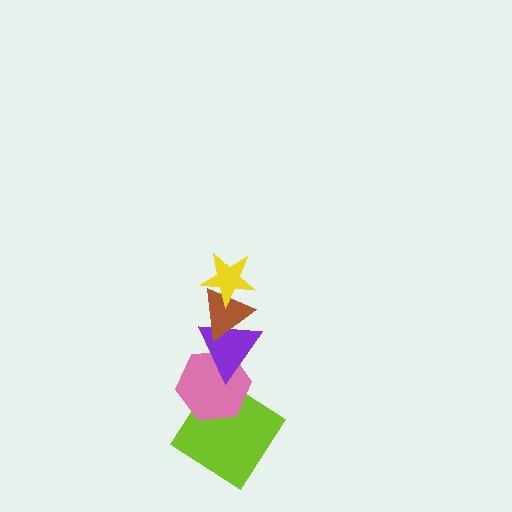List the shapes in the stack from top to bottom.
From top to bottom: the yellow star, the brown triangle, the purple triangle, the pink hexagon, the lime diamond.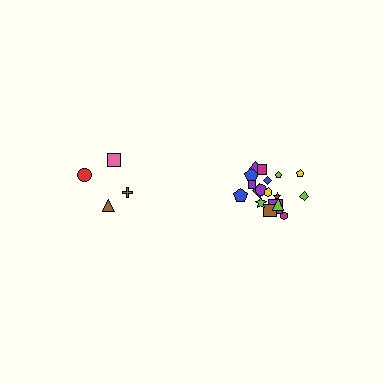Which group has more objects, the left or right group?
The right group.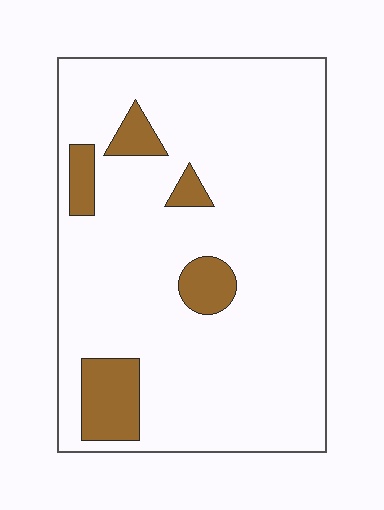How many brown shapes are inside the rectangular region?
5.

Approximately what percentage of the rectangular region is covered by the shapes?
Approximately 10%.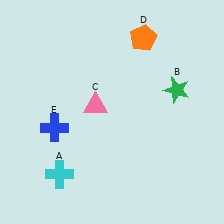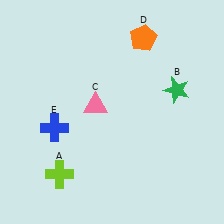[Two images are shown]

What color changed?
The cross (A) changed from cyan in Image 1 to lime in Image 2.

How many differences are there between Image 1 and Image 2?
There is 1 difference between the two images.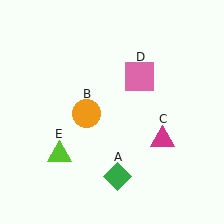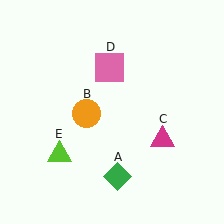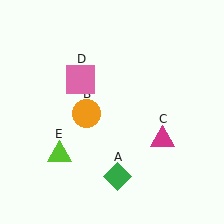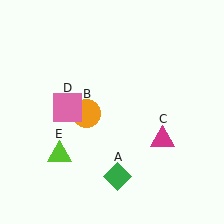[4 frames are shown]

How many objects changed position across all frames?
1 object changed position: pink square (object D).